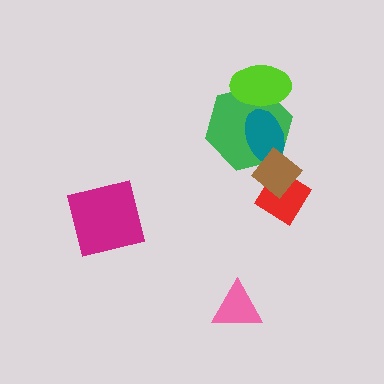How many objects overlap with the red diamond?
1 object overlaps with the red diamond.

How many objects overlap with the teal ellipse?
3 objects overlap with the teal ellipse.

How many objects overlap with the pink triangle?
0 objects overlap with the pink triangle.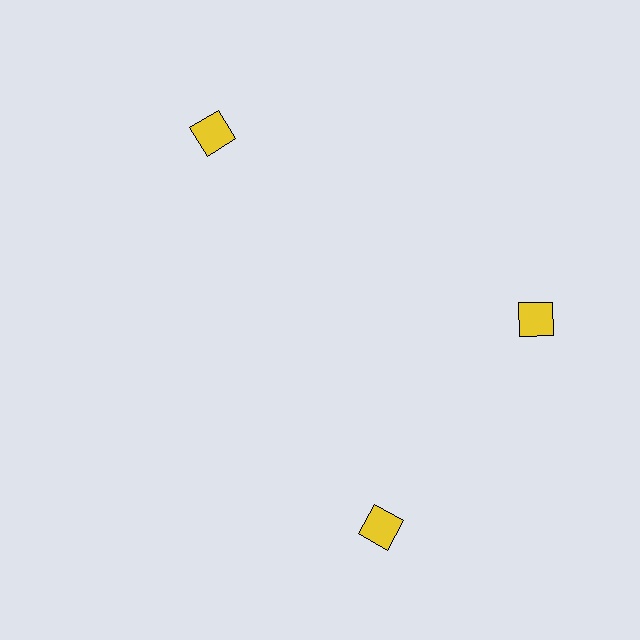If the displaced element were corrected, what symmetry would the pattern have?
It would have 3-fold rotational symmetry — the pattern would map onto itself every 120 degrees.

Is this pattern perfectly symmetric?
No. The 3 yellow diamonds are arranged in a ring, but one element near the 7 o'clock position is rotated out of alignment along the ring, breaking the 3-fold rotational symmetry.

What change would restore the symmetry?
The symmetry would be restored by rotating it back into even spacing with its neighbors so that all 3 diamonds sit at equal angles and equal distance from the center.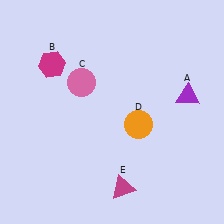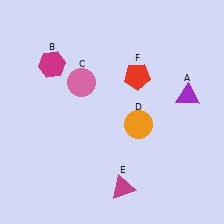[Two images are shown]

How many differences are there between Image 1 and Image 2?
There is 1 difference between the two images.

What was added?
A red pentagon (F) was added in Image 2.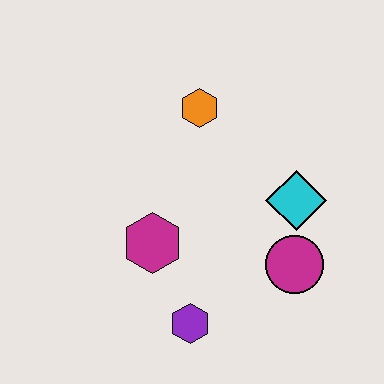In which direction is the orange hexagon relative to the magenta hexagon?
The orange hexagon is above the magenta hexagon.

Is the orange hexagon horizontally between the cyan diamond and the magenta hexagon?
Yes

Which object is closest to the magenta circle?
The cyan diamond is closest to the magenta circle.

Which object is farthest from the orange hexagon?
The purple hexagon is farthest from the orange hexagon.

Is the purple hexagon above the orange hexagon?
No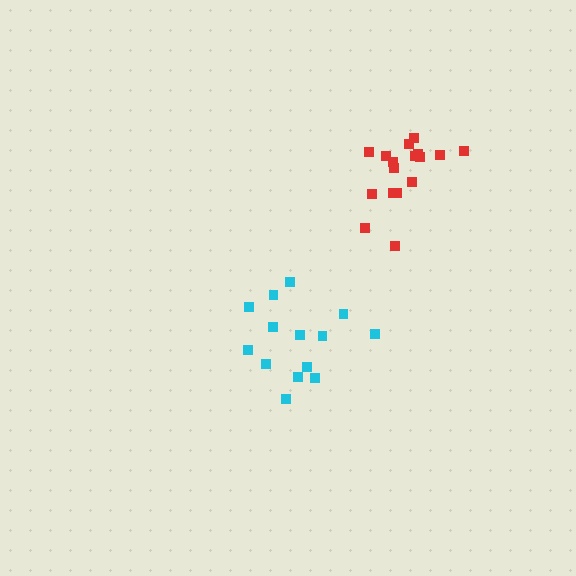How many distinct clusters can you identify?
There are 2 distinct clusters.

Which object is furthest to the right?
The red cluster is rightmost.